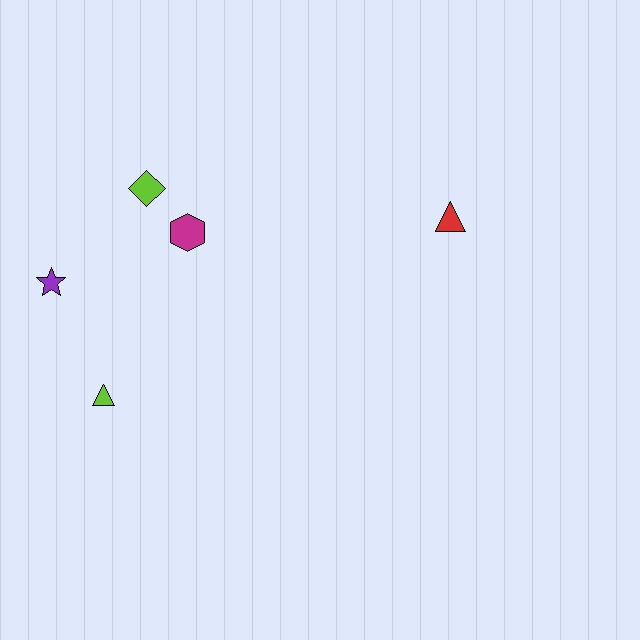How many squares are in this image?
There are no squares.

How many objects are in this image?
There are 5 objects.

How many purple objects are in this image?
There is 1 purple object.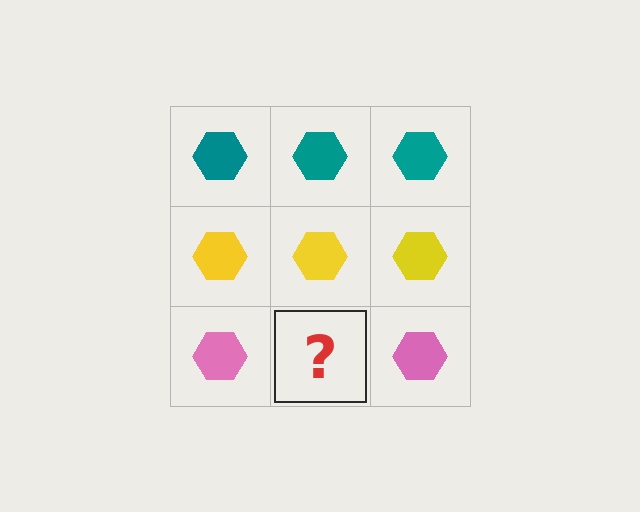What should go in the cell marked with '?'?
The missing cell should contain a pink hexagon.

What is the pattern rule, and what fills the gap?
The rule is that each row has a consistent color. The gap should be filled with a pink hexagon.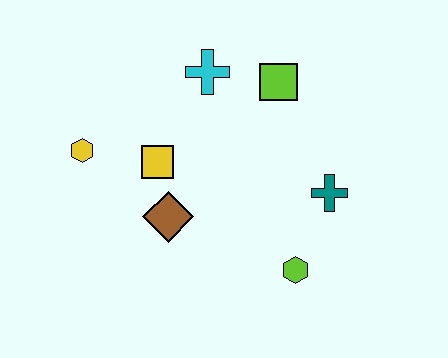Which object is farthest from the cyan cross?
The lime hexagon is farthest from the cyan cross.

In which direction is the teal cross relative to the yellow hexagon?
The teal cross is to the right of the yellow hexagon.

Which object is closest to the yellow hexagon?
The yellow square is closest to the yellow hexagon.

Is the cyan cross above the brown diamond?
Yes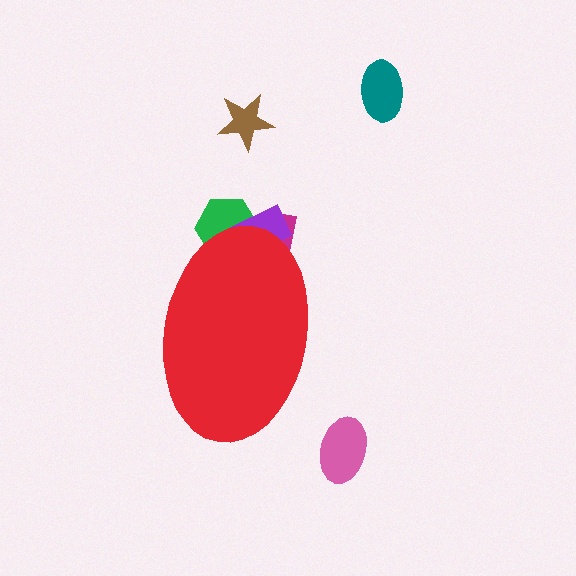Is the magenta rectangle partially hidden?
Yes, the magenta rectangle is partially hidden behind the red ellipse.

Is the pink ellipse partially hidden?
No, the pink ellipse is fully visible.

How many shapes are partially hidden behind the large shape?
3 shapes are partially hidden.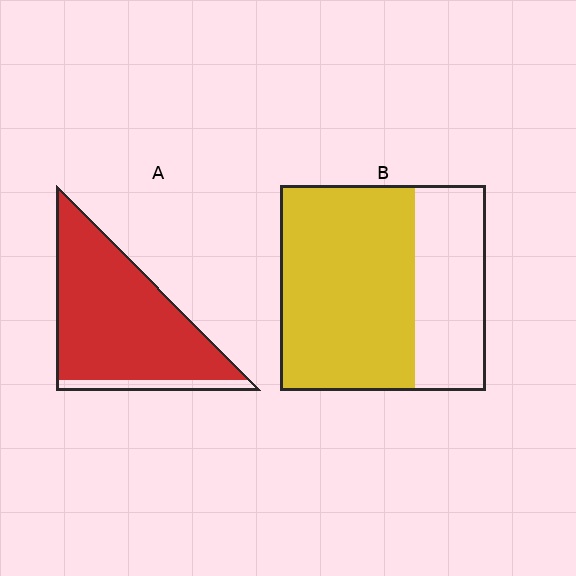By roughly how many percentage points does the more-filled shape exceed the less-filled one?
By roughly 25 percentage points (A over B).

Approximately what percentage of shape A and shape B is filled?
A is approximately 90% and B is approximately 65%.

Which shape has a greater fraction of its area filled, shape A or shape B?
Shape A.